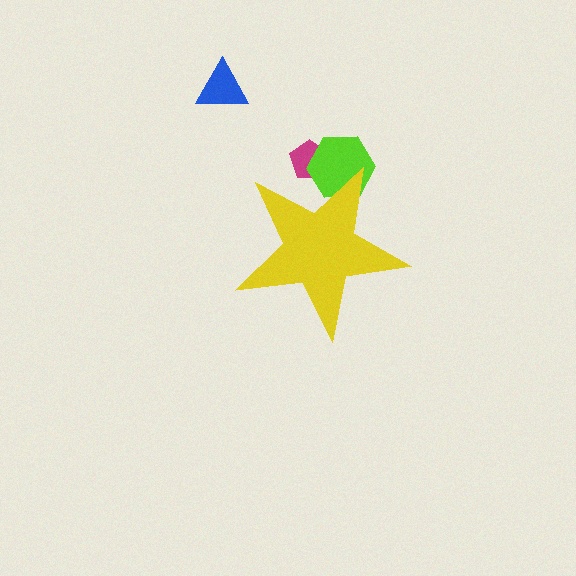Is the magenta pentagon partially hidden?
Yes, the magenta pentagon is partially hidden behind the yellow star.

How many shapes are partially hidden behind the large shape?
2 shapes are partially hidden.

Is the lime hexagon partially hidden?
Yes, the lime hexagon is partially hidden behind the yellow star.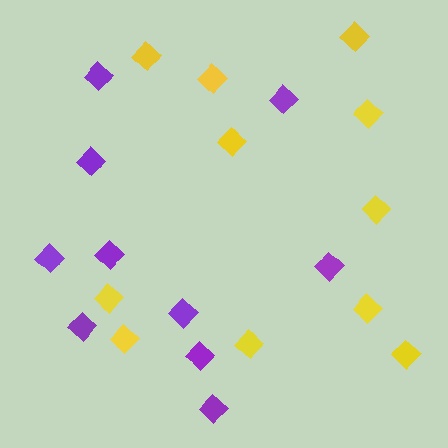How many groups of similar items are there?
There are 2 groups: one group of purple diamonds (10) and one group of yellow diamonds (11).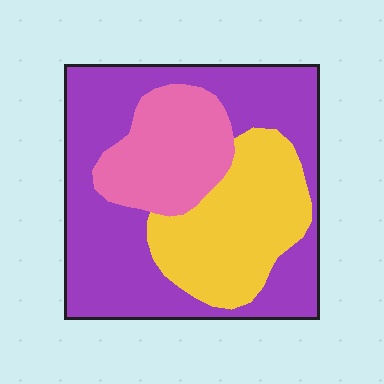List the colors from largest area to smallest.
From largest to smallest: purple, yellow, pink.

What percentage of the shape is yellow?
Yellow takes up between a sixth and a third of the shape.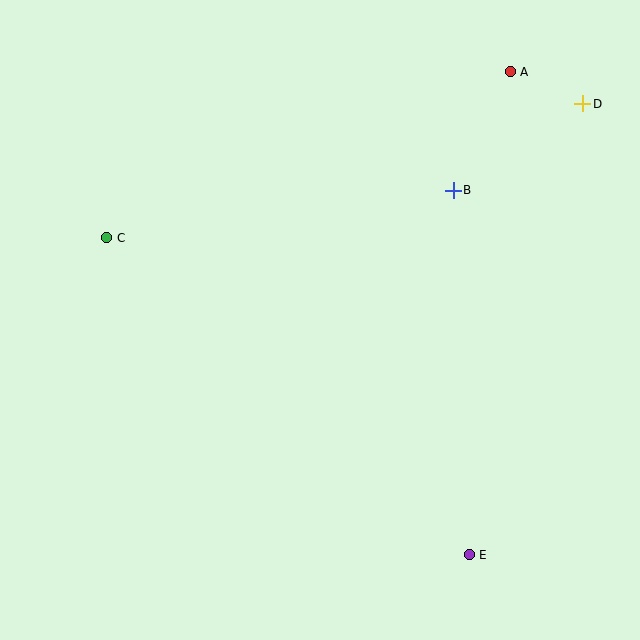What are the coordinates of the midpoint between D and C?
The midpoint between D and C is at (345, 171).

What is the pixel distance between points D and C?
The distance between D and C is 494 pixels.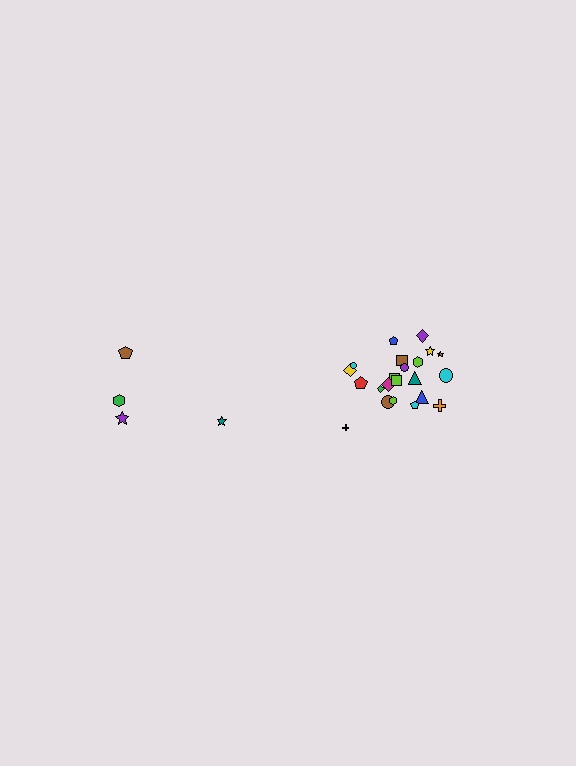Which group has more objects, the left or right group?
The right group.